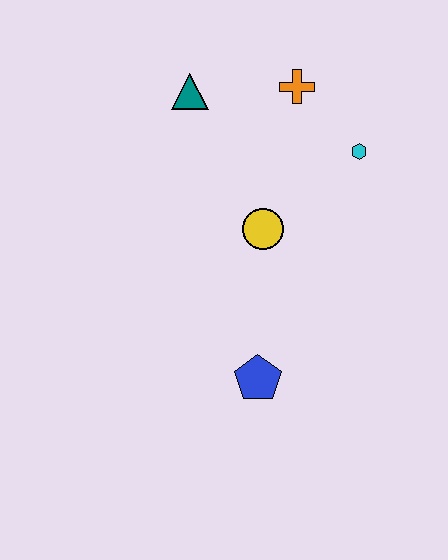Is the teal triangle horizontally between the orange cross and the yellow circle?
No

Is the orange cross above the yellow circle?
Yes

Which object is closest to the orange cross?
The cyan hexagon is closest to the orange cross.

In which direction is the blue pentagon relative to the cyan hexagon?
The blue pentagon is below the cyan hexagon.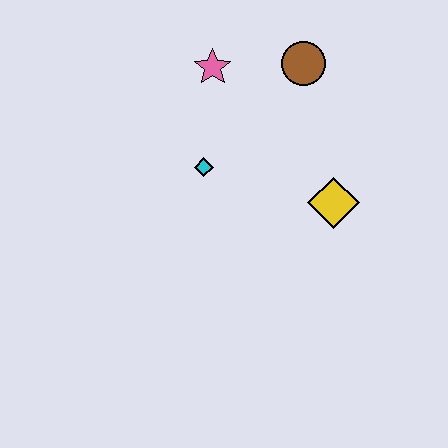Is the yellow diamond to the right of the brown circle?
Yes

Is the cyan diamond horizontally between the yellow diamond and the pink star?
No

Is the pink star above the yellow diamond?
Yes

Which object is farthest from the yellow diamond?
The pink star is farthest from the yellow diamond.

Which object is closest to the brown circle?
The pink star is closest to the brown circle.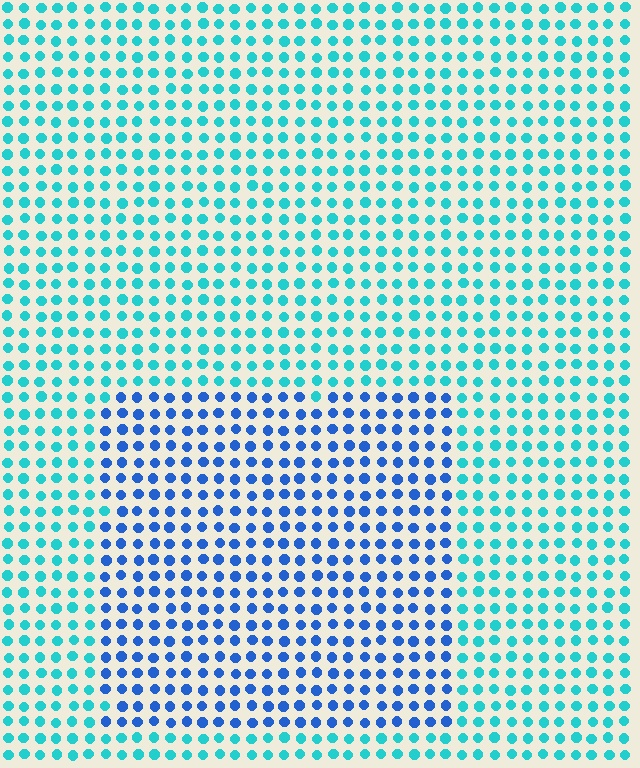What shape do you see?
I see a rectangle.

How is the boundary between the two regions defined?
The boundary is defined purely by a slight shift in hue (about 39 degrees). Spacing, size, and orientation are identical on both sides.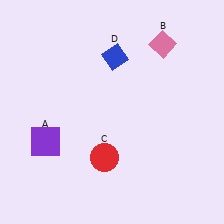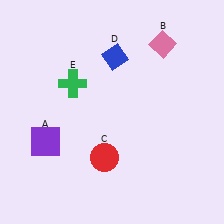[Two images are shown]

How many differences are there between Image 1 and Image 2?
There is 1 difference between the two images.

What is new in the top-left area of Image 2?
A green cross (E) was added in the top-left area of Image 2.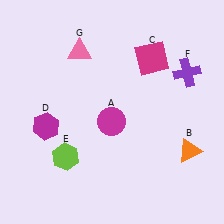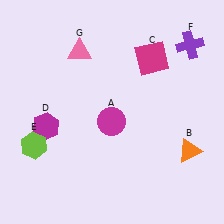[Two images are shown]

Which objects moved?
The objects that moved are: the lime hexagon (E), the purple cross (F).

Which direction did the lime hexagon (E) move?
The lime hexagon (E) moved left.